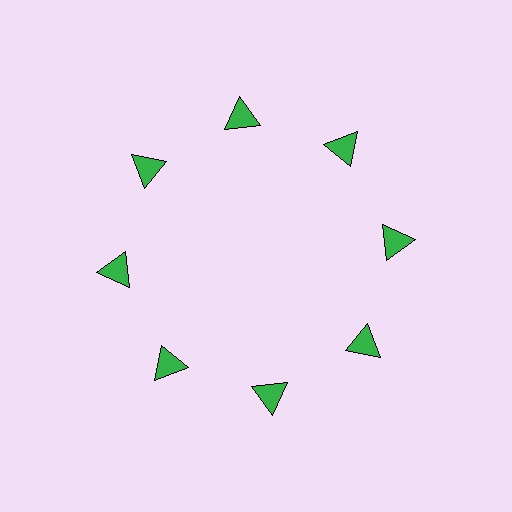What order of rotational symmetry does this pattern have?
This pattern has 8-fold rotational symmetry.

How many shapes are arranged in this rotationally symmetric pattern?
There are 8 shapes, arranged in 8 groups of 1.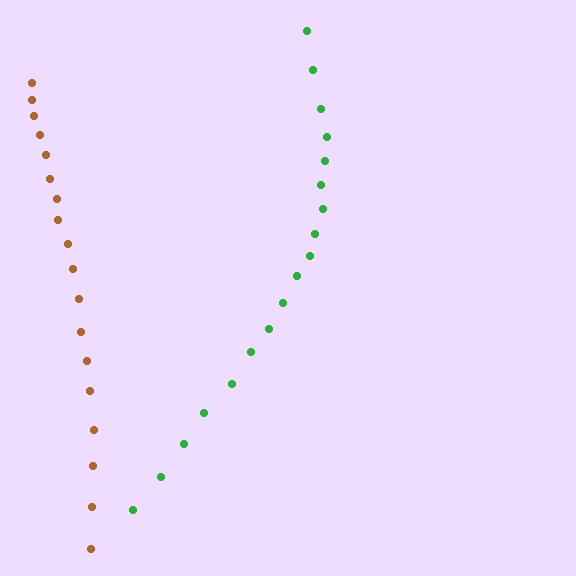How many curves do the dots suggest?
There are 2 distinct paths.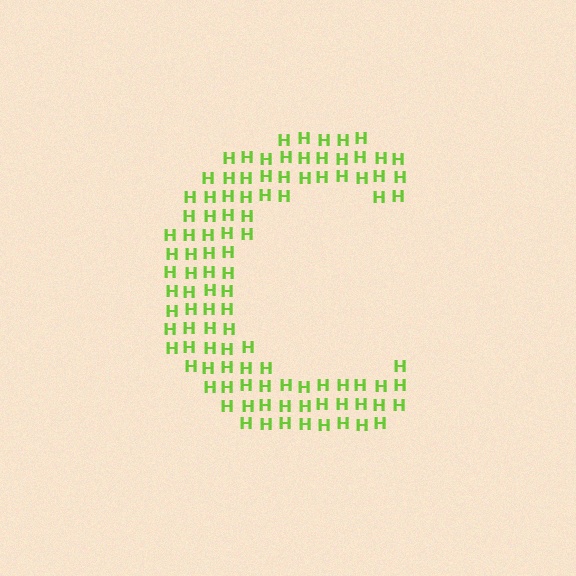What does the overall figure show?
The overall figure shows the letter C.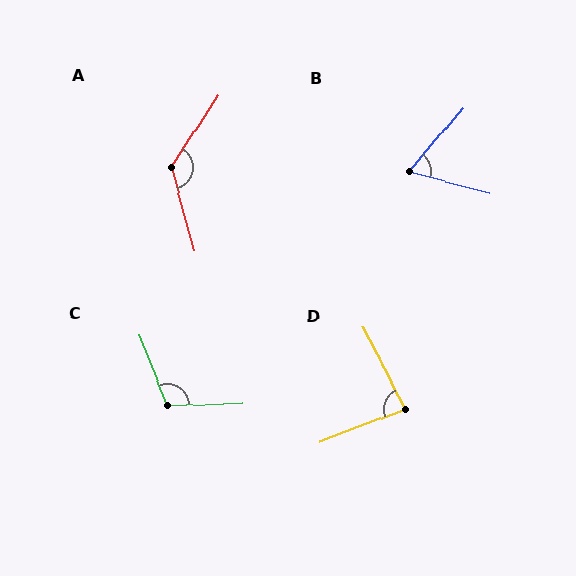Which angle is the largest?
A, at approximately 133 degrees.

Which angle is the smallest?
B, at approximately 65 degrees.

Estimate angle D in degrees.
Approximately 83 degrees.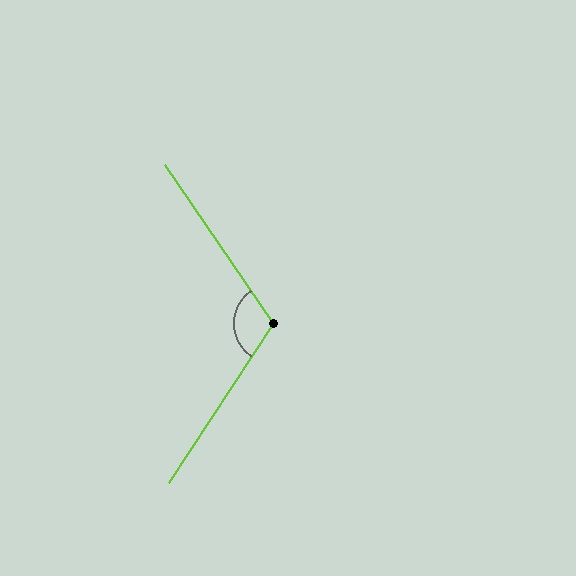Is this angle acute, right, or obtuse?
It is obtuse.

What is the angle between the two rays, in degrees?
Approximately 113 degrees.